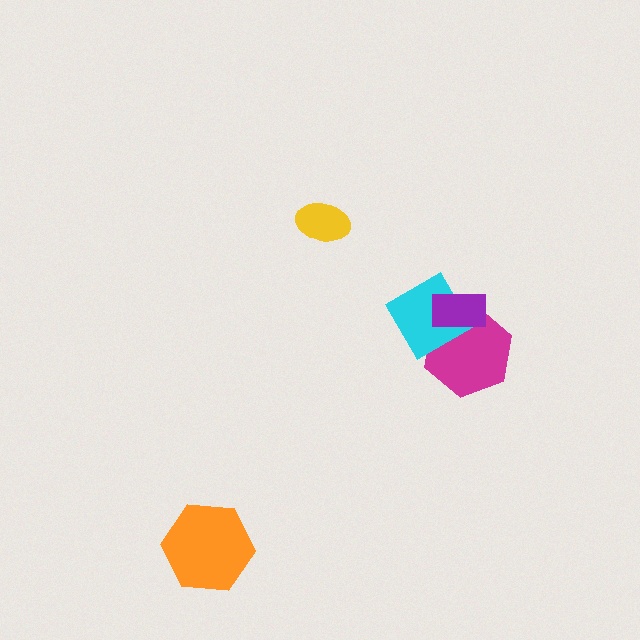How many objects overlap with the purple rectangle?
2 objects overlap with the purple rectangle.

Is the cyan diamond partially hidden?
Yes, it is partially covered by another shape.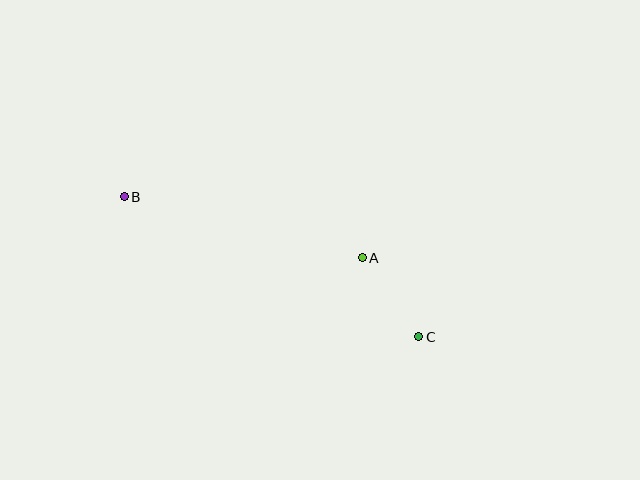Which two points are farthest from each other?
Points B and C are farthest from each other.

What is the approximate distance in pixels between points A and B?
The distance between A and B is approximately 246 pixels.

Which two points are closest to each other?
Points A and C are closest to each other.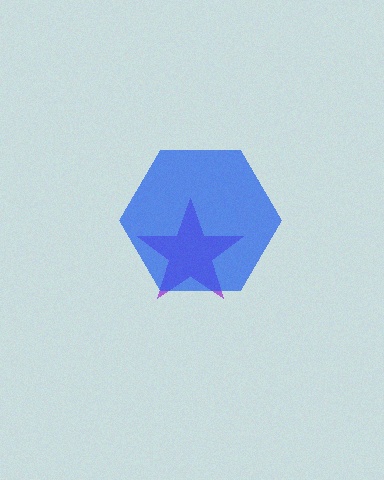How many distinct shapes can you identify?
There are 2 distinct shapes: a purple star, a blue hexagon.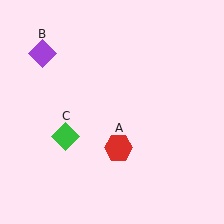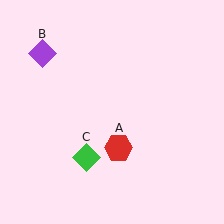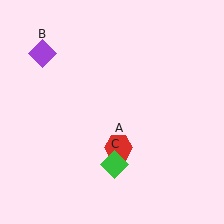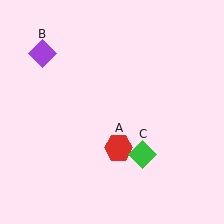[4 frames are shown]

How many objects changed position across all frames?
1 object changed position: green diamond (object C).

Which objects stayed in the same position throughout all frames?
Red hexagon (object A) and purple diamond (object B) remained stationary.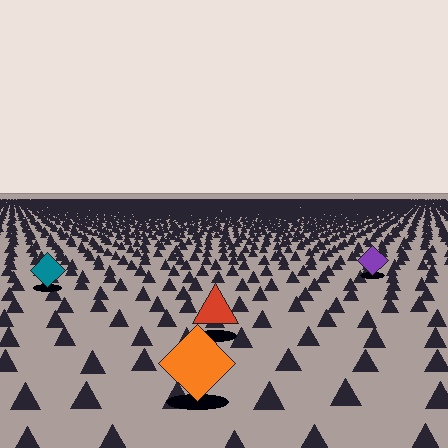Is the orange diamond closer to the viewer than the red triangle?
Yes. The orange diamond is closer — you can tell from the texture gradient: the ground texture is coarser near it.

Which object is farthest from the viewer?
The purple diamond is farthest from the viewer. It appears smaller and the ground texture around it is denser.